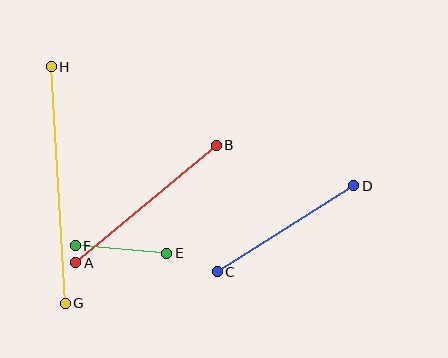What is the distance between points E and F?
The distance is approximately 92 pixels.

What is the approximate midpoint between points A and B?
The midpoint is at approximately (146, 204) pixels.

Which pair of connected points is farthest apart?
Points G and H are farthest apart.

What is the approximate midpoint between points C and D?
The midpoint is at approximately (286, 229) pixels.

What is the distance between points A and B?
The distance is approximately 183 pixels.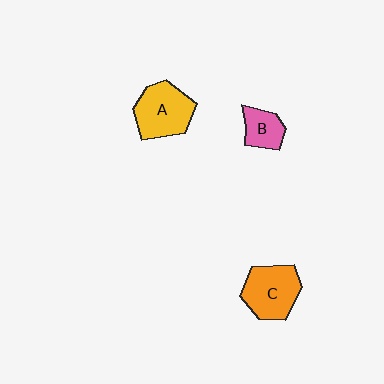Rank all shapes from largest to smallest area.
From largest to smallest: A (yellow), C (orange), B (pink).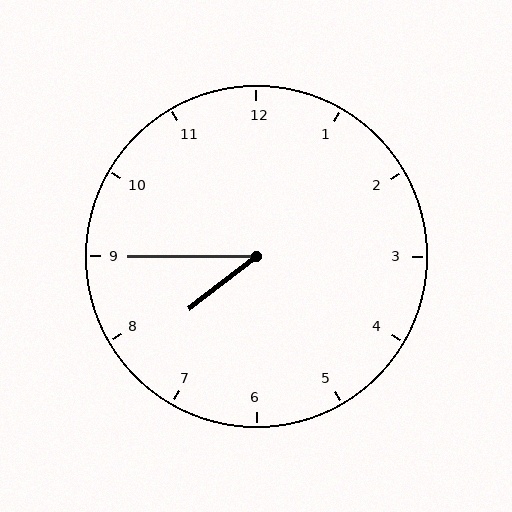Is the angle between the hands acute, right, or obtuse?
It is acute.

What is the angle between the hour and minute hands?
Approximately 38 degrees.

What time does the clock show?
7:45.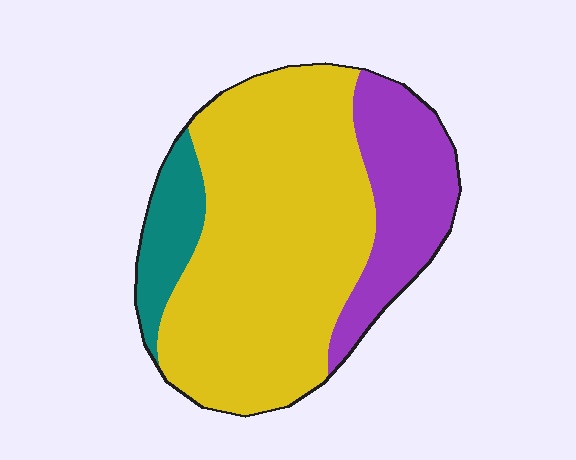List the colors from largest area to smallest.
From largest to smallest: yellow, purple, teal.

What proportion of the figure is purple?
Purple covers about 25% of the figure.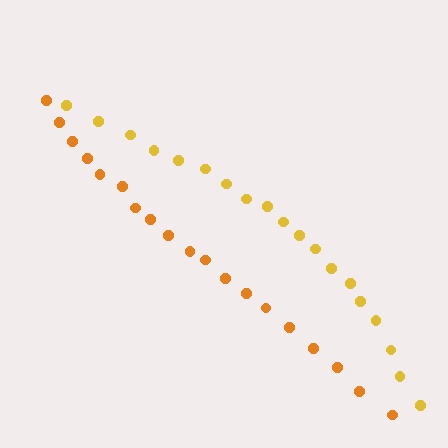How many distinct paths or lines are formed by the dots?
There are 2 distinct paths.